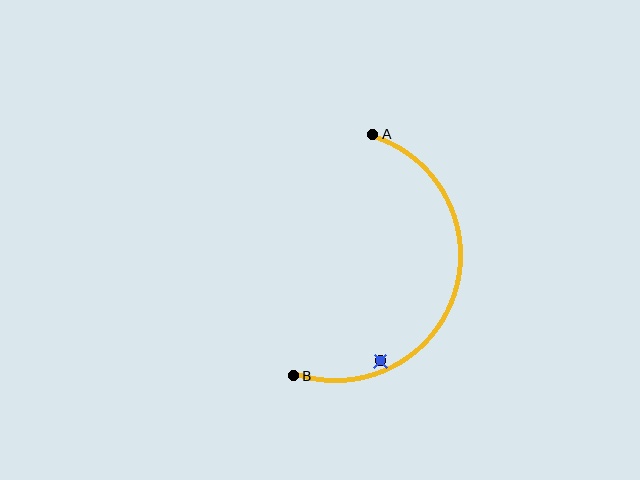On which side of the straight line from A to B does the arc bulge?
The arc bulges to the right of the straight line connecting A and B.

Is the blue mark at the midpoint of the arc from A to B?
No — the blue mark does not lie on the arc at all. It sits slightly inside the curve.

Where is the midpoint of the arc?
The arc midpoint is the point on the curve farthest from the straight line joining A and B. It sits to the right of that line.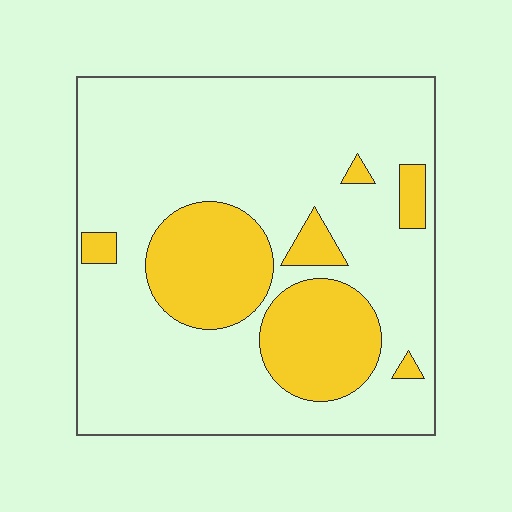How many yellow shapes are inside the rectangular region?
7.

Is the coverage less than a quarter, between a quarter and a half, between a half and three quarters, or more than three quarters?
Less than a quarter.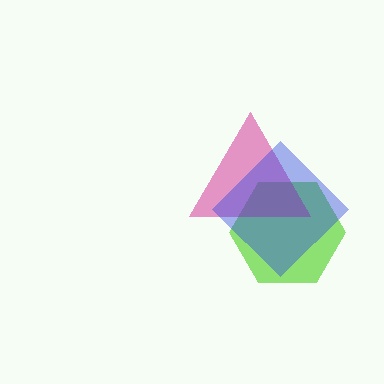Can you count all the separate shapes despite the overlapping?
Yes, there are 3 separate shapes.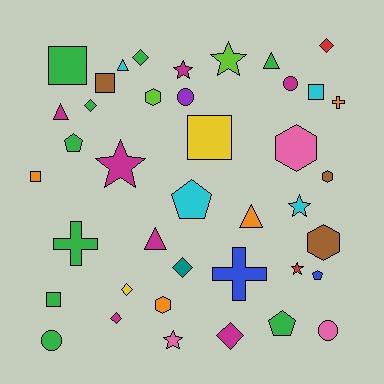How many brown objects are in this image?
There are 3 brown objects.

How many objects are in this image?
There are 40 objects.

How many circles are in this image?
There are 4 circles.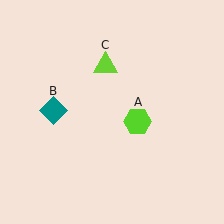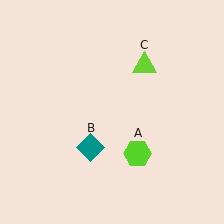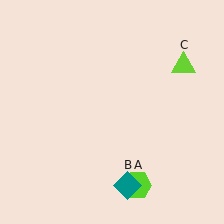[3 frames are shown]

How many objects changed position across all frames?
3 objects changed position: lime hexagon (object A), teal diamond (object B), lime triangle (object C).